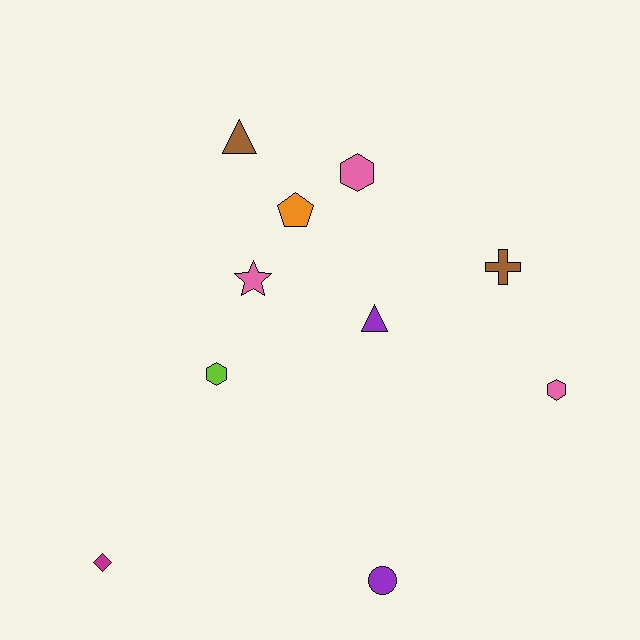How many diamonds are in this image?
There is 1 diamond.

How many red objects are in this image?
There are no red objects.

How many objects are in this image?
There are 10 objects.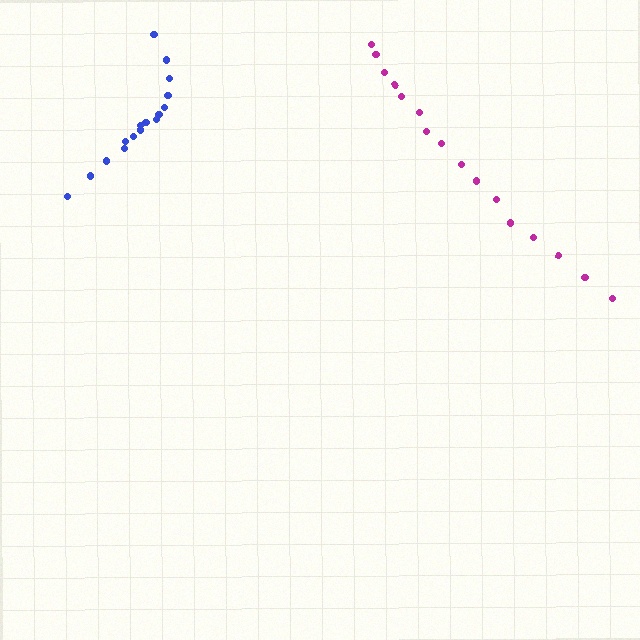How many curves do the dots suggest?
There are 2 distinct paths.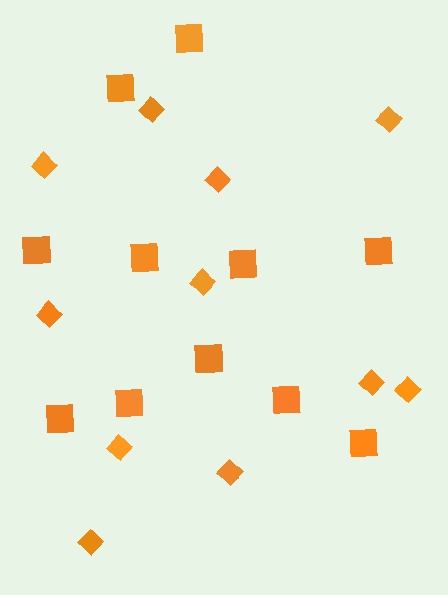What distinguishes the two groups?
There are 2 groups: one group of diamonds (11) and one group of squares (11).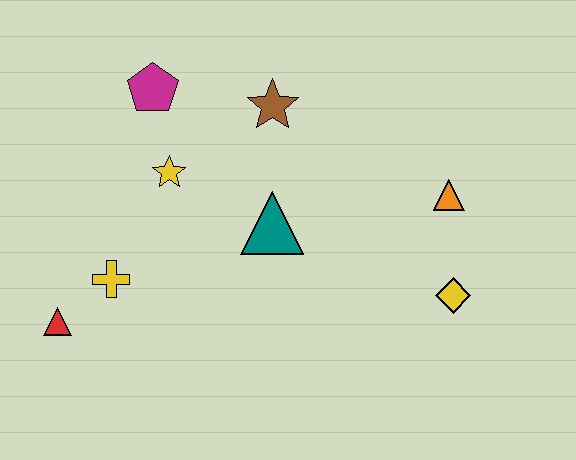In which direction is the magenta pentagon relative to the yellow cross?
The magenta pentagon is above the yellow cross.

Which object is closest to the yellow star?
The magenta pentagon is closest to the yellow star.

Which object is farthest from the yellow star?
The yellow diamond is farthest from the yellow star.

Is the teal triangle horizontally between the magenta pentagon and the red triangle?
No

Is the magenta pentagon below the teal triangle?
No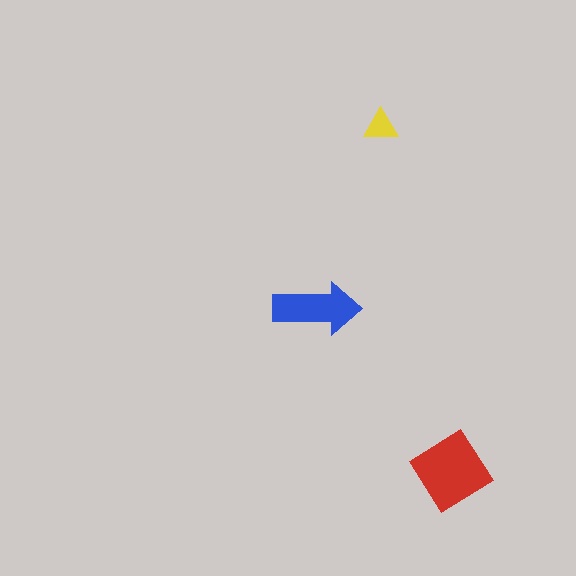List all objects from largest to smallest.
The red diamond, the blue arrow, the yellow triangle.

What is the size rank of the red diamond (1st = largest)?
1st.